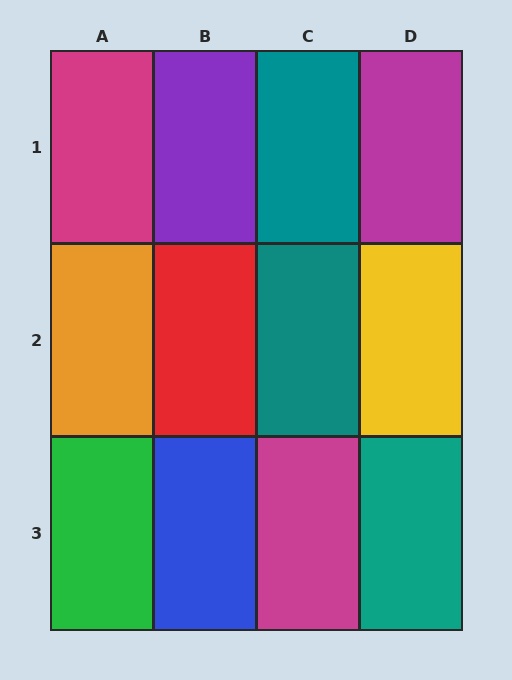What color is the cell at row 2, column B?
Red.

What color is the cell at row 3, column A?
Green.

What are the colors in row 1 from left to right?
Magenta, purple, teal, magenta.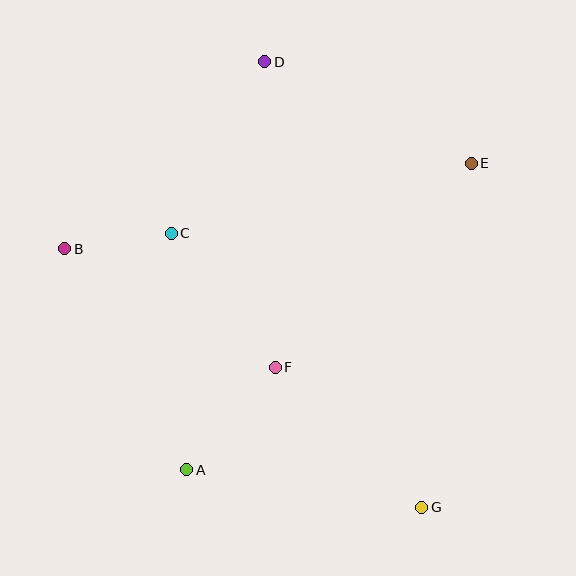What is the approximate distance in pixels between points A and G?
The distance between A and G is approximately 238 pixels.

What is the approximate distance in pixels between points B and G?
The distance between B and G is approximately 441 pixels.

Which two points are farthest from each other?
Points D and G are farthest from each other.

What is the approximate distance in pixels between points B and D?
The distance between B and D is approximately 274 pixels.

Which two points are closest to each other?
Points B and C are closest to each other.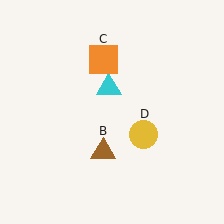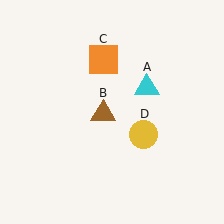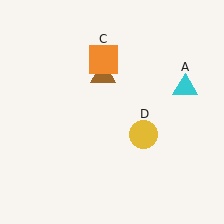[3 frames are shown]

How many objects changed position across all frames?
2 objects changed position: cyan triangle (object A), brown triangle (object B).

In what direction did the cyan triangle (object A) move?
The cyan triangle (object A) moved right.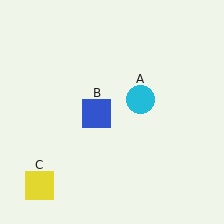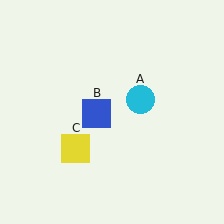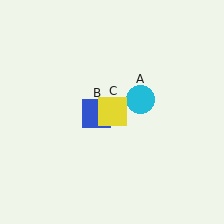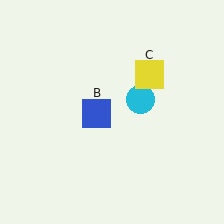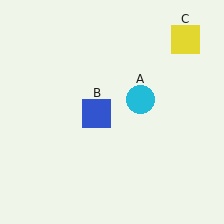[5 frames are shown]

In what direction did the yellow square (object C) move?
The yellow square (object C) moved up and to the right.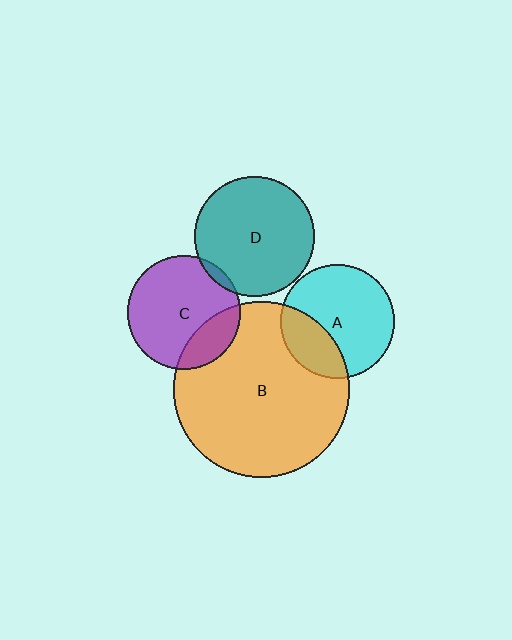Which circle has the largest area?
Circle B (orange).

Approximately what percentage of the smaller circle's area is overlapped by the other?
Approximately 5%.